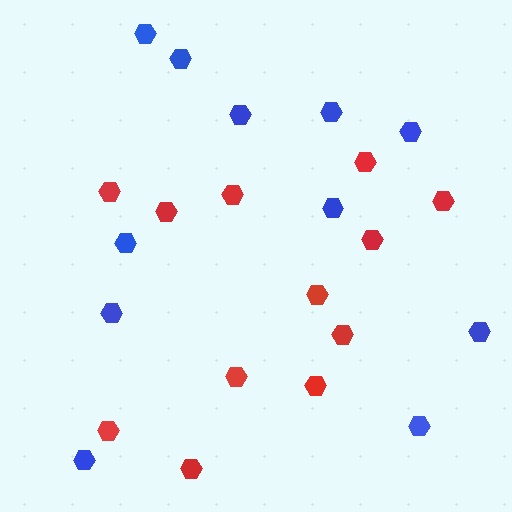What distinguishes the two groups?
There are 2 groups: one group of blue hexagons (11) and one group of red hexagons (12).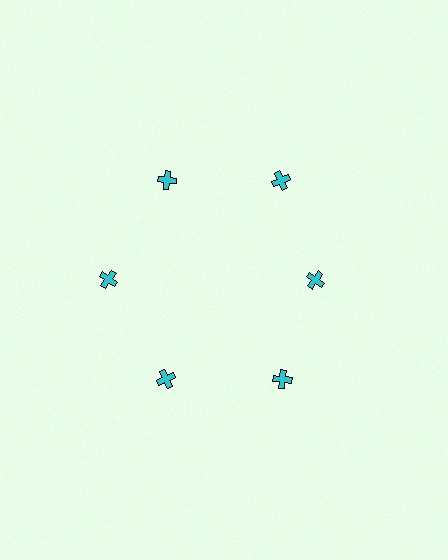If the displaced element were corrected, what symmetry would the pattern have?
It would have 6-fold rotational symmetry — the pattern would map onto itself every 60 degrees.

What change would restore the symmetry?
The symmetry would be restored by moving it outward, back onto the ring so that all 6 crosses sit at equal angles and equal distance from the center.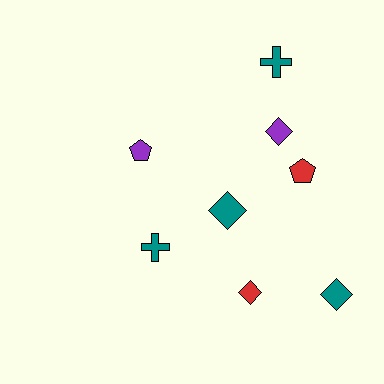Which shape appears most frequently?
Diamond, with 4 objects.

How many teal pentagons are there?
There are no teal pentagons.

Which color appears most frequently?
Teal, with 4 objects.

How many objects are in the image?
There are 8 objects.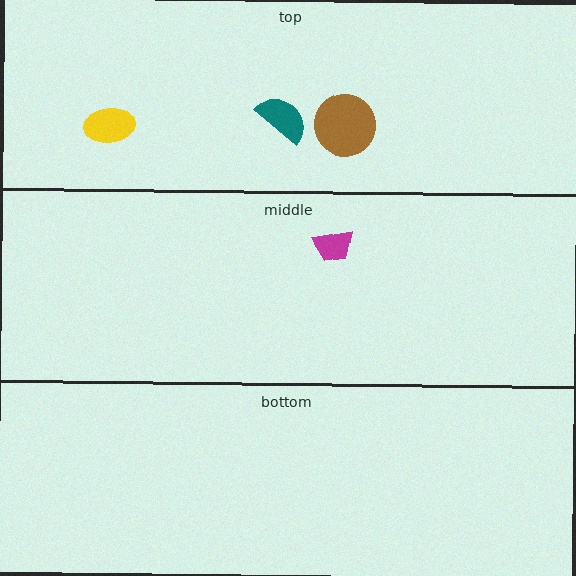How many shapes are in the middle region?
1.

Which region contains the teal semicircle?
The top region.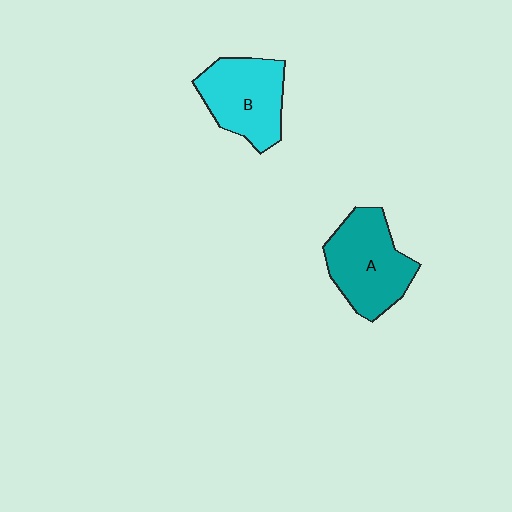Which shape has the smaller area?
Shape B (cyan).